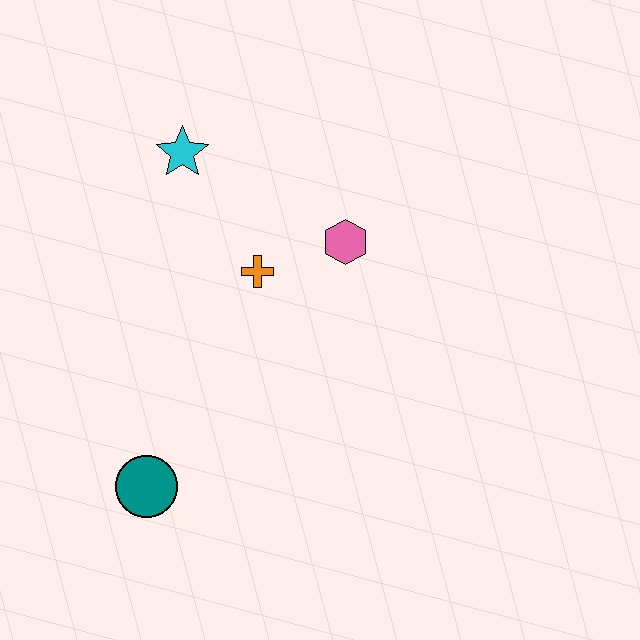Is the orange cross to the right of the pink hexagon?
No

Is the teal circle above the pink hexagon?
No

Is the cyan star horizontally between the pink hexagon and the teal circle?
Yes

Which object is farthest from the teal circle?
The cyan star is farthest from the teal circle.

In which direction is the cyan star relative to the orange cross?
The cyan star is above the orange cross.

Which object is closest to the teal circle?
The orange cross is closest to the teal circle.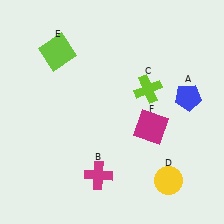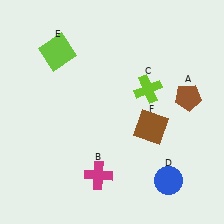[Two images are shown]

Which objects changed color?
A changed from blue to brown. D changed from yellow to blue. F changed from magenta to brown.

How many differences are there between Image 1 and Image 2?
There are 3 differences between the two images.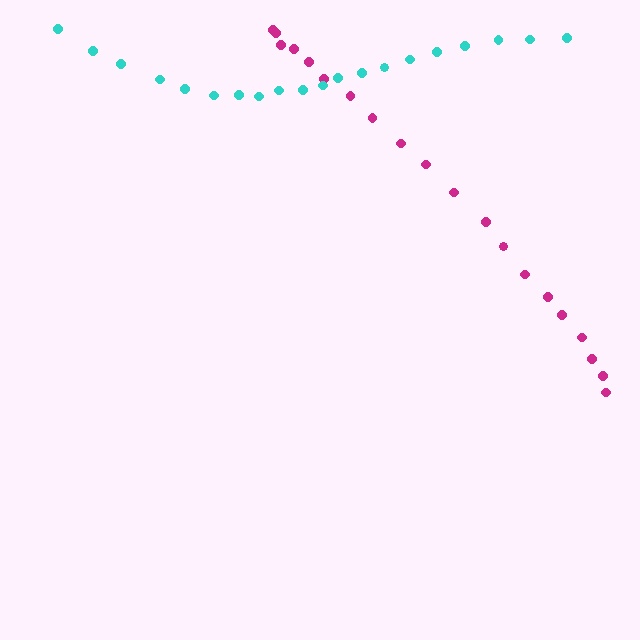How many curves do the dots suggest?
There are 2 distinct paths.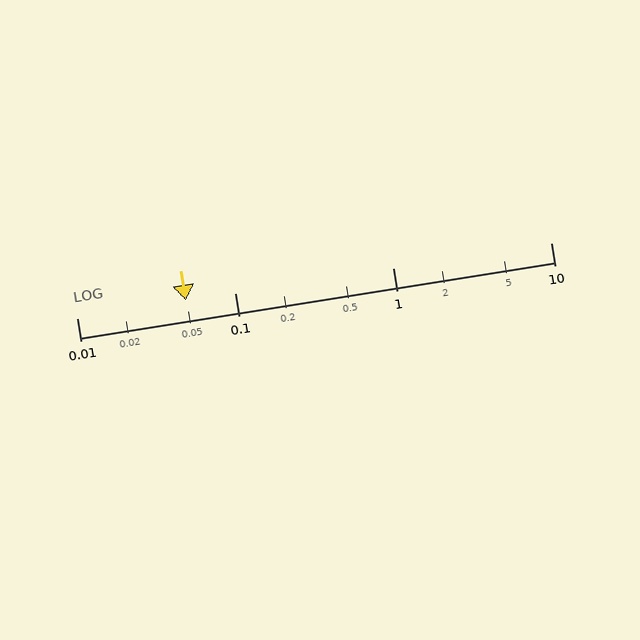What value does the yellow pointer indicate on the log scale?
The pointer indicates approximately 0.049.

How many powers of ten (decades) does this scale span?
The scale spans 3 decades, from 0.01 to 10.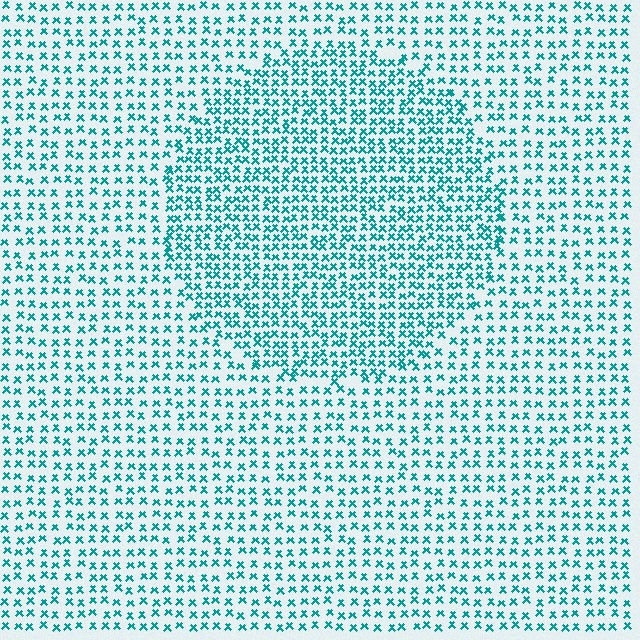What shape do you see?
I see a circle.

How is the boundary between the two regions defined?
The boundary is defined by a change in element density (approximately 1.6x ratio). All elements are the same color, size, and shape.